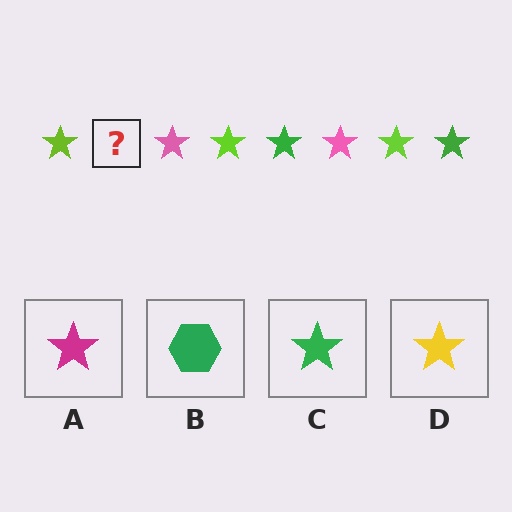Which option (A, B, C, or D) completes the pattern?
C.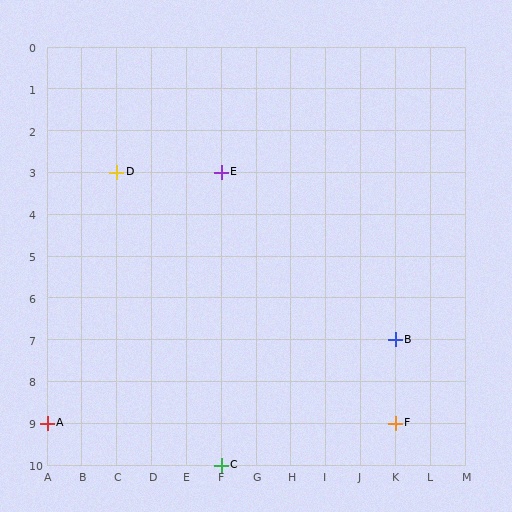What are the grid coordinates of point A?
Point A is at grid coordinates (A, 9).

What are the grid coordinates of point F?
Point F is at grid coordinates (K, 9).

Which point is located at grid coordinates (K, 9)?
Point F is at (K, 9).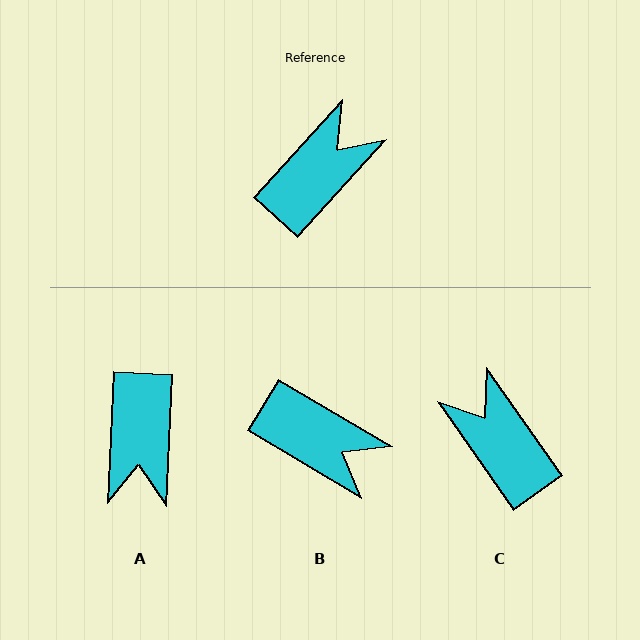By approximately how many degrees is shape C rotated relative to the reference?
Approximately 77 degrees counter-clockwise.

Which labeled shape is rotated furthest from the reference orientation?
A, about 140 degrees away.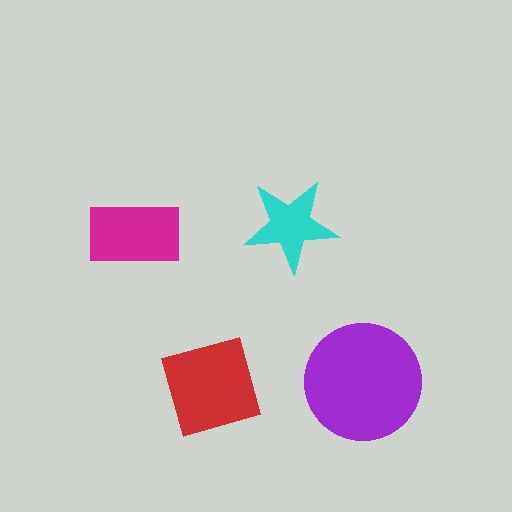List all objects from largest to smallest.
The purple circle, the red square, the magenta rectangle, the cyan star.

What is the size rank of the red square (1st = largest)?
2nd.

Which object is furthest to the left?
The magenta rectangle is leftmost.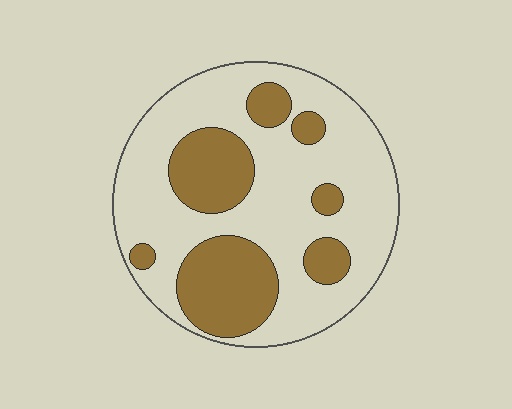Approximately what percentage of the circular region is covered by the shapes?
Approximately 30%.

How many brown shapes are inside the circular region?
7.